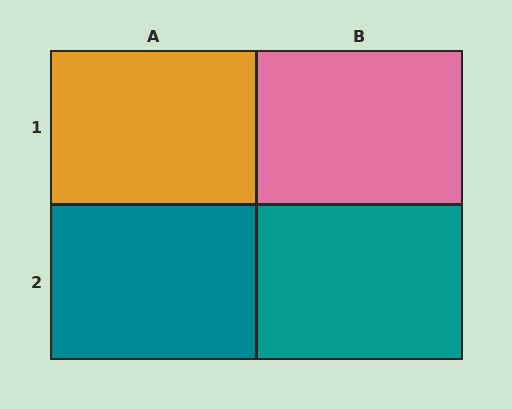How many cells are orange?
1 cell is orange.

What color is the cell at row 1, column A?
Orange.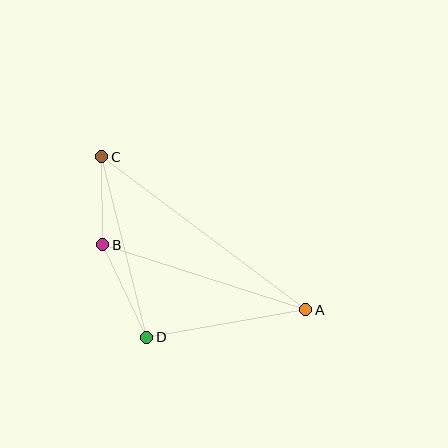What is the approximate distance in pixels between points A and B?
The distance between A and B is approximately 213 pixels.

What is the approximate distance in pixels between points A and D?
The distance between A and D is approximately 161 pixels.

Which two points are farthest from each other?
Points A and C are farthest from each other.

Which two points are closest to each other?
Points B and C are closest to each other.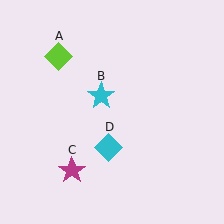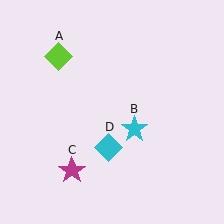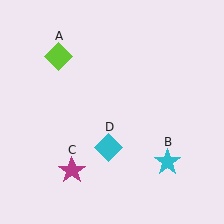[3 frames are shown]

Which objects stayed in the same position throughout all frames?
Lime diamond (object A) and magenta star (object C) and cyan diamond (object D) remained stationary.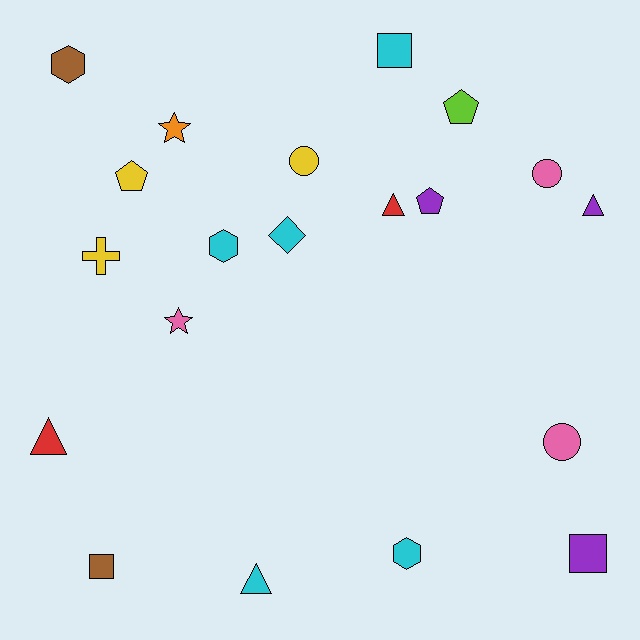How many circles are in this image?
There are 3 circles.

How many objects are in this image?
There are 20 objects.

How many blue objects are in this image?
There are no blue objects.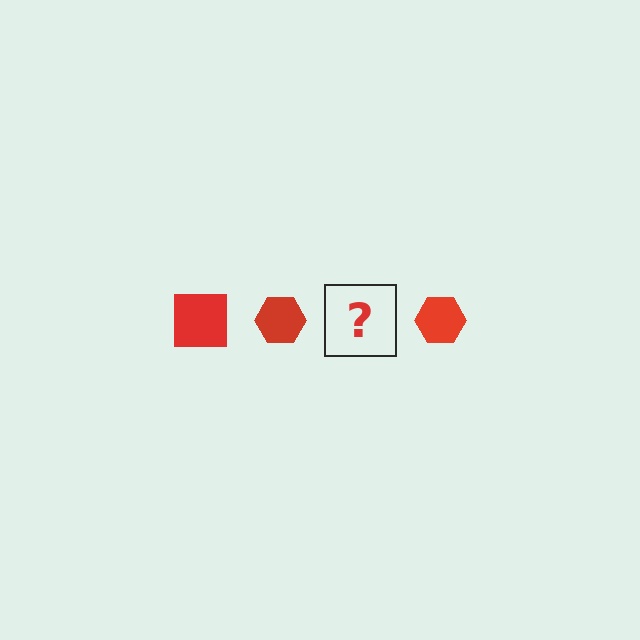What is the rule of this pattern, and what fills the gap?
The rule is that the pattern cycles through square, hexagon shapes in red. The gap should be filled with a red square.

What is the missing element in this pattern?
The missing element is a red square.